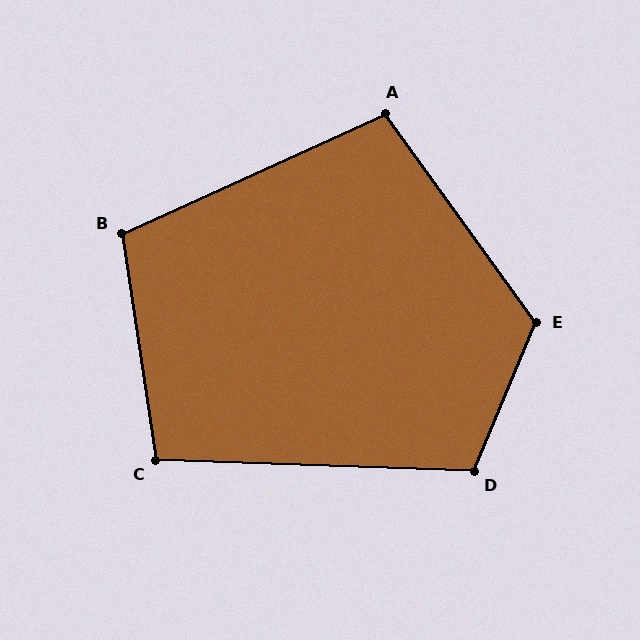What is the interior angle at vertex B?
Approximately 106 degrees (obtuse).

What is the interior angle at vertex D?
Approximately 111 degrees (obtuse).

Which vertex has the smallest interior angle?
C, at approximately 100 degrees.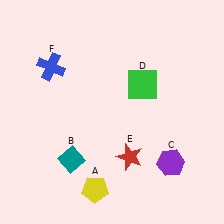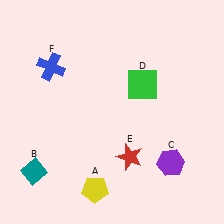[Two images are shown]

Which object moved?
The teal diamond (B) moved left.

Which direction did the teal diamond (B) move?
The teal diamond (B) moved left.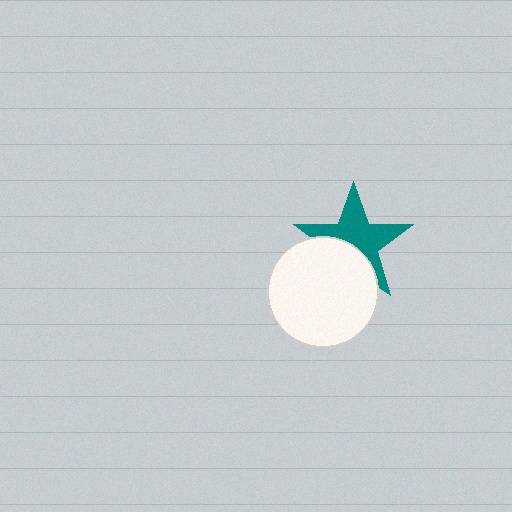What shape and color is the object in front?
The object in front is a white circle.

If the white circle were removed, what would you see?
You would see the complete teal star.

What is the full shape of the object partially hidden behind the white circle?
The partially hidden object is a teal star.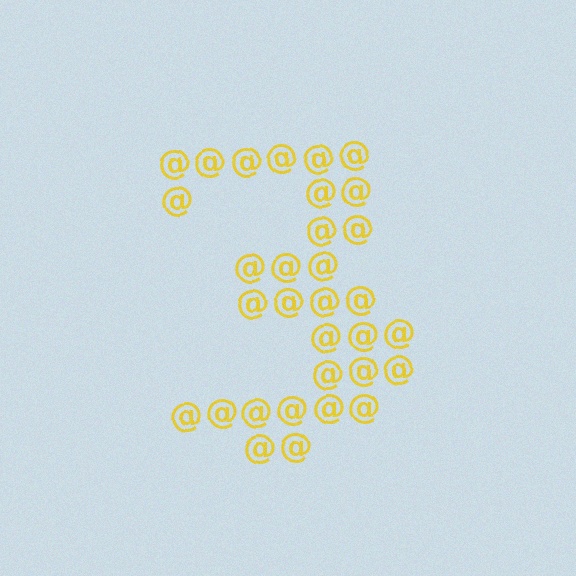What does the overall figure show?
The overall figure shows the digit 3.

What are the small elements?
The small elements are at signs.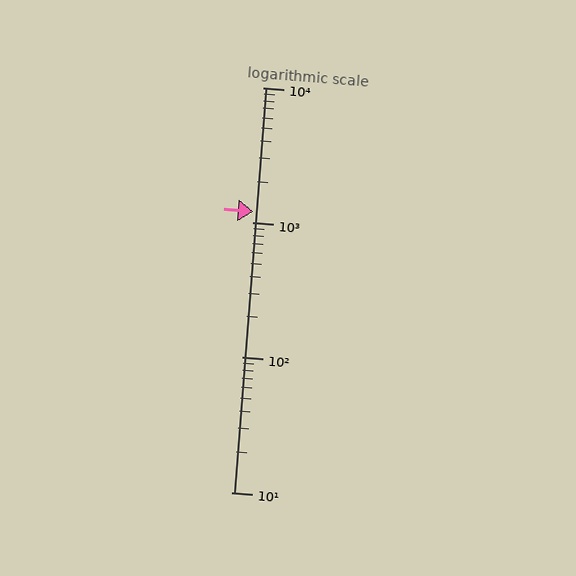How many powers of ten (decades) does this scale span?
The scale spans 3 decades, from 10 to 10000.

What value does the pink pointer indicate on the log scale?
The pointer indicates approximately 1200.